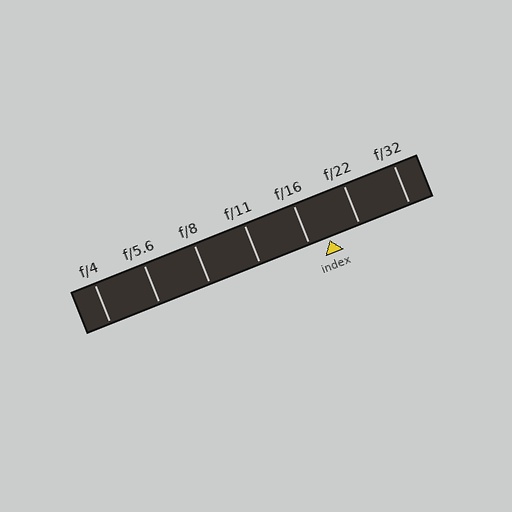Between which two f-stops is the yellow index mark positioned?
The index mark is between f/16 and f/22.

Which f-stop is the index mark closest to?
The index mark is closest to f/16.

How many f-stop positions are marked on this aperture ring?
There are 7 f-stop positions marked.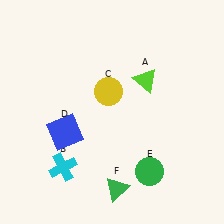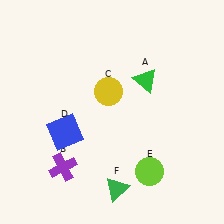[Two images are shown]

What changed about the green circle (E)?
In Image 1, E is green. In Image 2, it changed to lime.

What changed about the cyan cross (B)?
In Image 1, B is cyan. In Image 2, it changed to purple.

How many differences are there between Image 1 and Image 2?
There are 3 differences between the two images.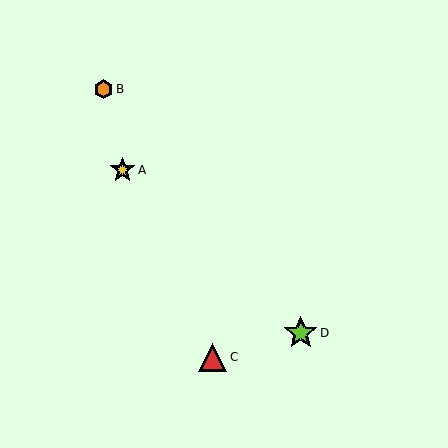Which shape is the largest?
The lime star (labeled D) is the largest.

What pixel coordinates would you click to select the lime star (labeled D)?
Click at (301, 333) to select the lime star D.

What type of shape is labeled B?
Shape B is an orange hexagon.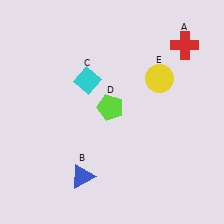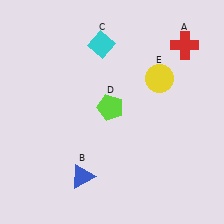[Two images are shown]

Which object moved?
The cyan diamond (C) moved up.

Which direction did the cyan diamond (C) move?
The cyan diamond (C) moved up.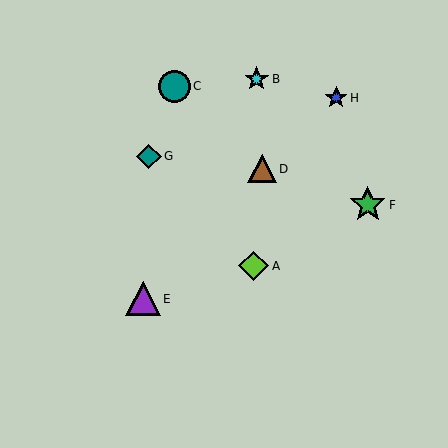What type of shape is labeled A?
Shape A is a lime diamond.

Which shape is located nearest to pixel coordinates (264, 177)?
The brown triangle (labeled D) at (262, 169) is nearest to that location.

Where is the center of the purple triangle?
The center of the purple triangle is at (143, 299).